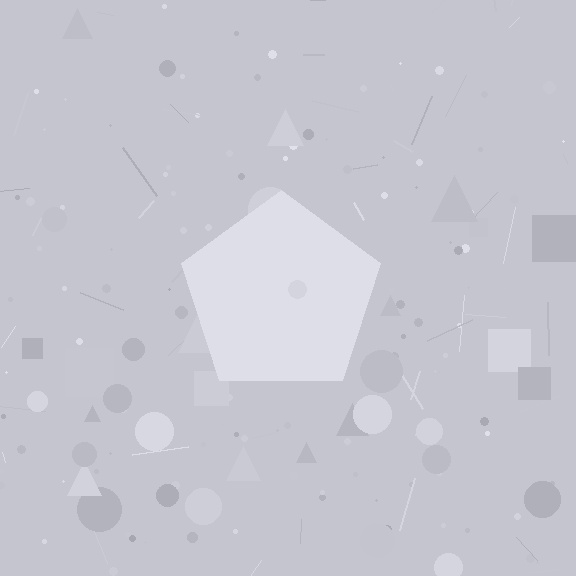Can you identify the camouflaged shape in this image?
The camouflaged shape is a pentagon.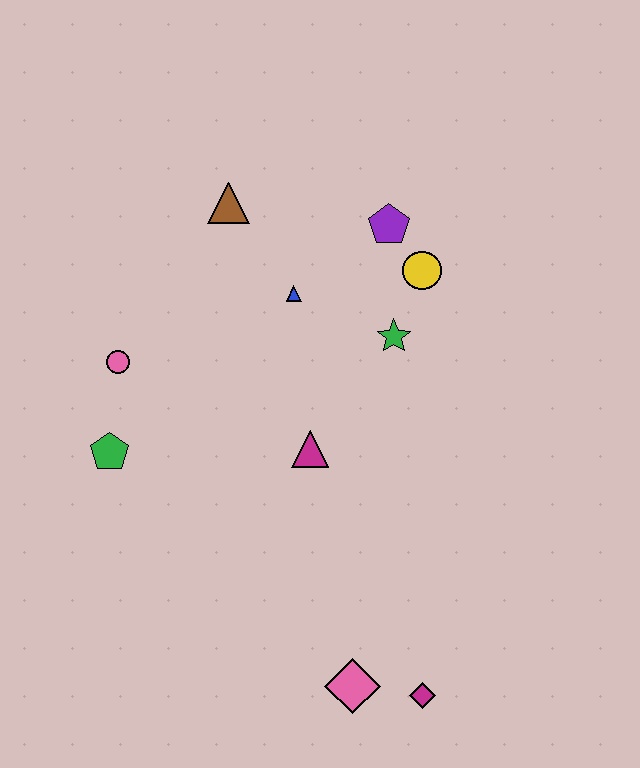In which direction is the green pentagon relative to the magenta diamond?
The green pentagon is to the left of the magenta diamond.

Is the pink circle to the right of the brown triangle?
No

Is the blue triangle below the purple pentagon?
Yes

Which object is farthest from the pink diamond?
The brown triangle is farthest from the pink diamond.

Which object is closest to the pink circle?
The green pentagon is closest to the pink circle.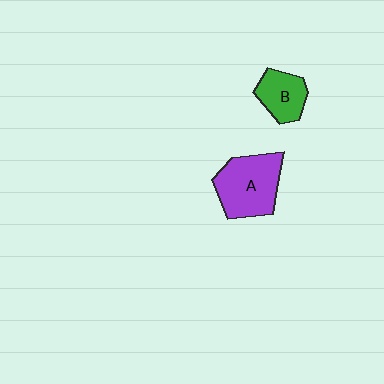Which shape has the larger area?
Shape A (purple).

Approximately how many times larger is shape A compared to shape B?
Approximately 1.7 times.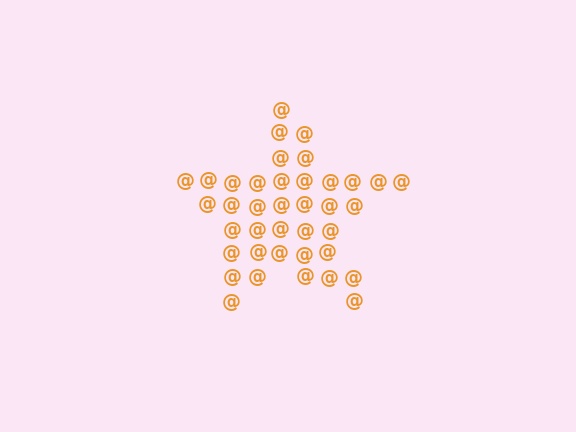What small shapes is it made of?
It is made of small at signs.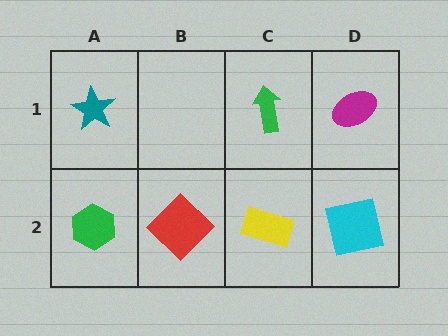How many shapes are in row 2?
4 shapes.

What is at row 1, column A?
A teal star.